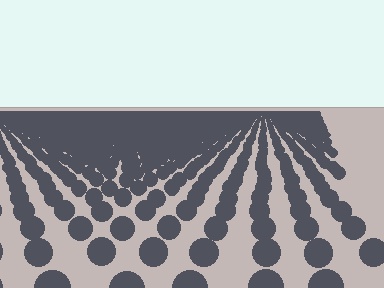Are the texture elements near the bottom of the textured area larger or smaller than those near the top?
Larger. Near the bottom, elements are closer to the viewer and appear at a bigger on-screen size.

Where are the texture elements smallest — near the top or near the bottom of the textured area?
Near the top.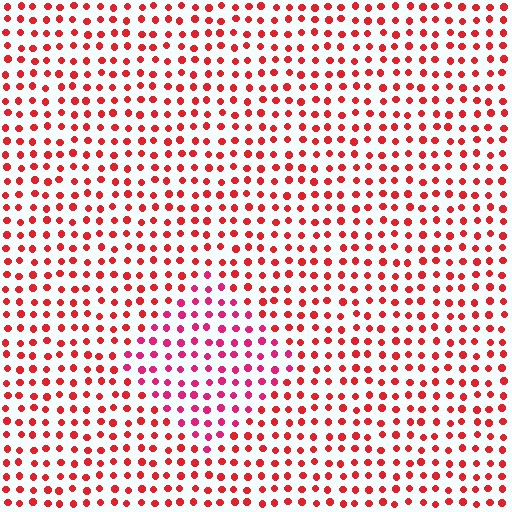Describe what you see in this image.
The image is filled with small red elements in a uniform arrangement. A diamond-shaped region is visible where the elements are tinted to a slightly different hue, forming a subtle color boundary.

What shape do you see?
I see a diamond.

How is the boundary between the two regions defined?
The boundary is defined purely by a slight shift in hue (about 26 degrees). Spacing, size, and orientation are identical on both sides.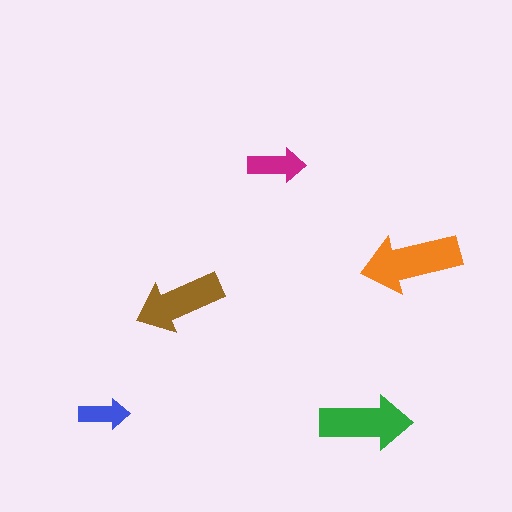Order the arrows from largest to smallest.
the orange one, the green one, the brown one, the magenta one, the blue one.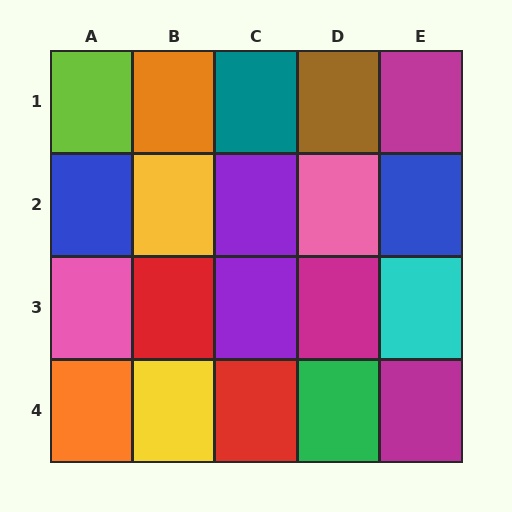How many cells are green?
1 cell is green.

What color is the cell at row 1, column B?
Orange.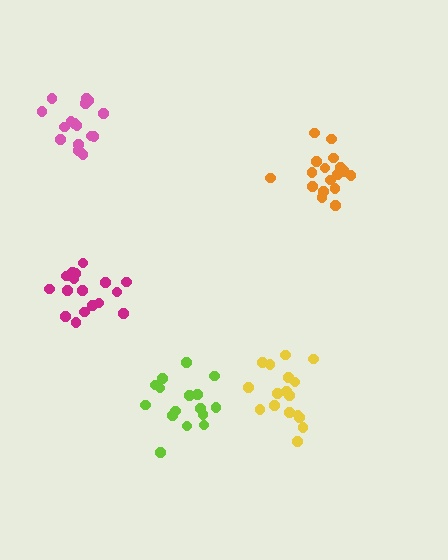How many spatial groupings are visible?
There are 5 spatial groupings.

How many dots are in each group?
Group 1: 17 dots, Group 2: 17 dots, Group 3: 18 dots, Group 4: 17 dots, Group 5: 16 dots (85 total).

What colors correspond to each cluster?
The clusters are colored: lime, yellow, orange, magenta, pink.